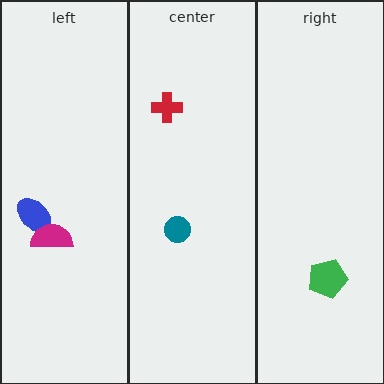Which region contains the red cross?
The center region.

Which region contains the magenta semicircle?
The left region.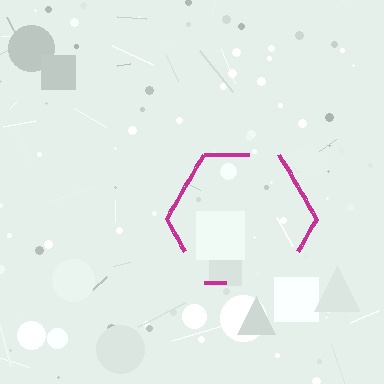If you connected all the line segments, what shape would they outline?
They would outline a hexagon.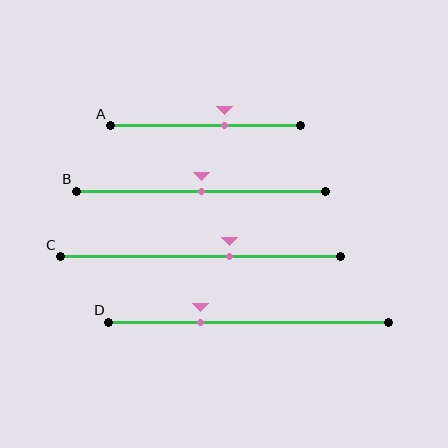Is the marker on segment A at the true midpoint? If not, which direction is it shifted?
No, the marker on segment A is shifted to the right by about 10% of the segment length.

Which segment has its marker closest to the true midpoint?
Segment B has its marker closest to the true midpoint.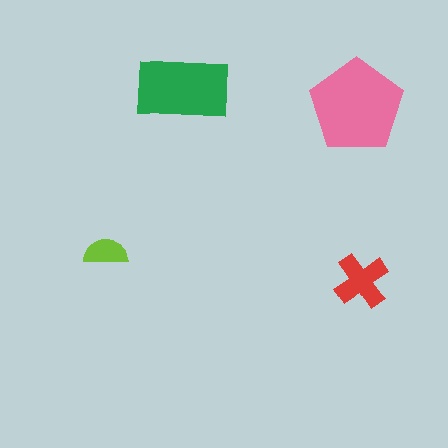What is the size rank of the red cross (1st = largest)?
3rd.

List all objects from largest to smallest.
The pink pentagon, the green rectangle, the red cross, the lime semicircle.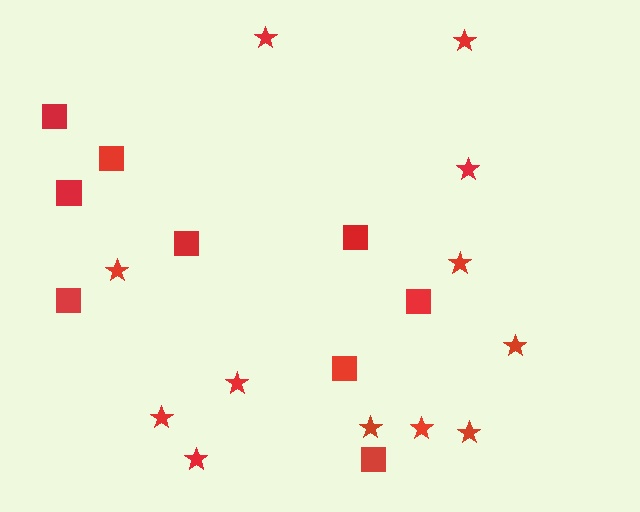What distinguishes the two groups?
There are 2 groups: one group of stars (12) and one group of squares (9).